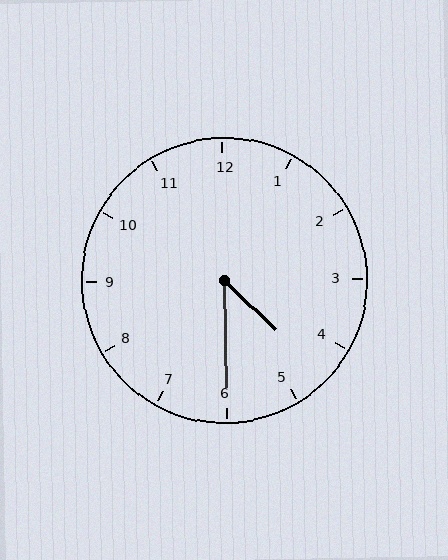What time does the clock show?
4:30.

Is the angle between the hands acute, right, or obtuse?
It is acute.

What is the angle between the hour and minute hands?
Approximately 45 degrees.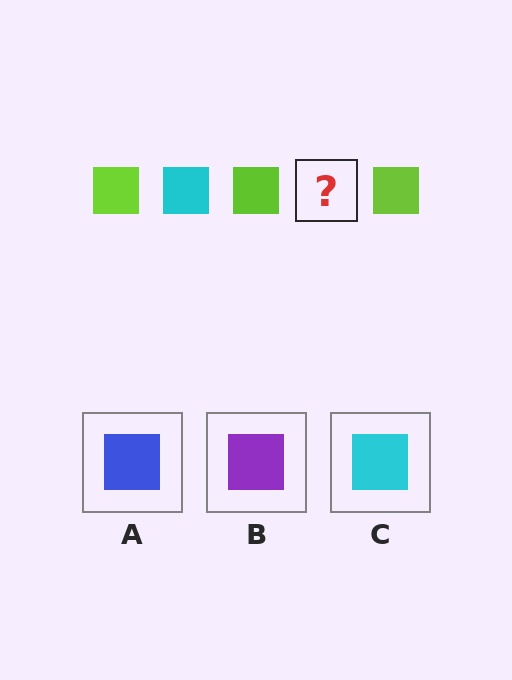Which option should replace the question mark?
Option C.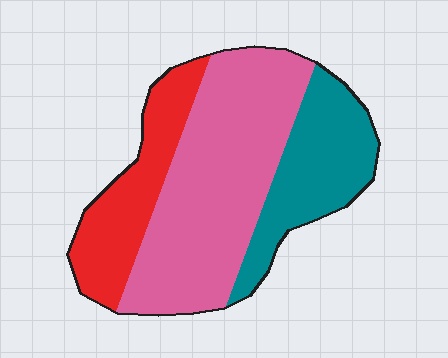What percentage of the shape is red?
Red takes up between a sixth and a third of the shape.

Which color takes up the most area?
Pink, at roughly 50%.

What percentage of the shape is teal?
Teal takes up about one quarter (1/4) of the shape.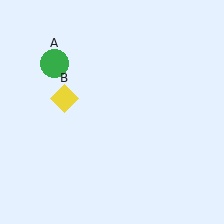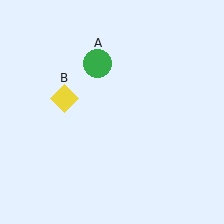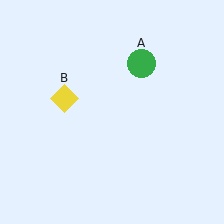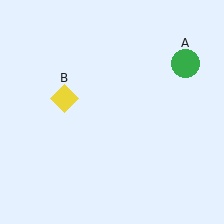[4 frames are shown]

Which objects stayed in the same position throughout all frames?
Yellow diamond (object B) remained stationary.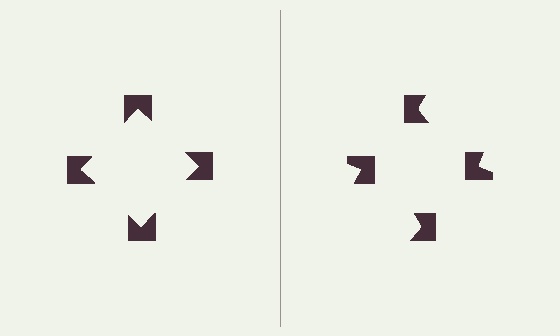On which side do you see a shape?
An illusory square appears on the left side. On the right side the wedge cuts are rotated, so no coherent shape forms.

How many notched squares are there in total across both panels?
8 — 4 on each side.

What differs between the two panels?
The notched squares are positioned identically on both sides; only the wedge orientations differ. On the left they align to a square; on the right they are misaligned.